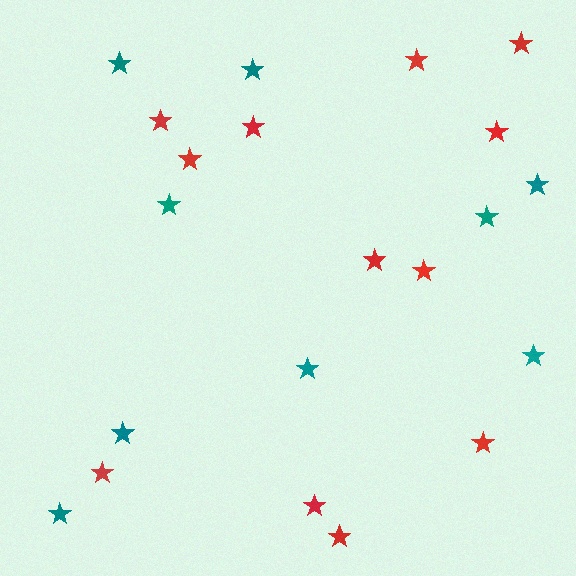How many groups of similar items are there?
There are 2 groups: one group of red stars (12) and one group of teal stars (9).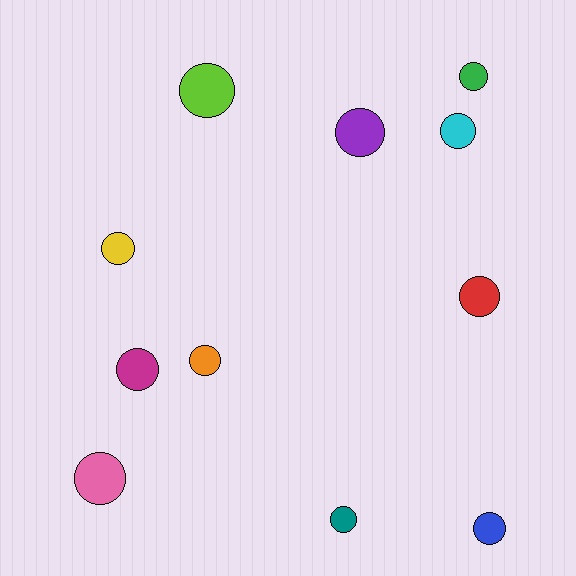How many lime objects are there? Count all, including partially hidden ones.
There is 1 lime object.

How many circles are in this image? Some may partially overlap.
There are 11 circles.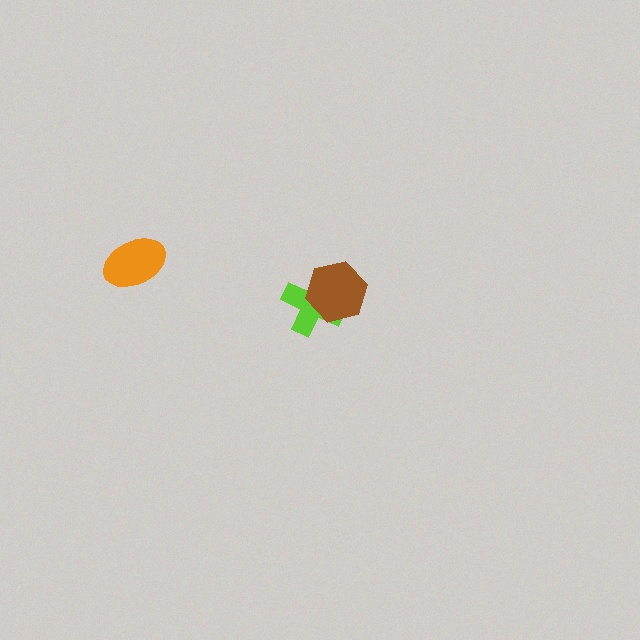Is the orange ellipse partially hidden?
No, no other shape covers it.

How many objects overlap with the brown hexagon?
1 object overlaps with the brown hexagon.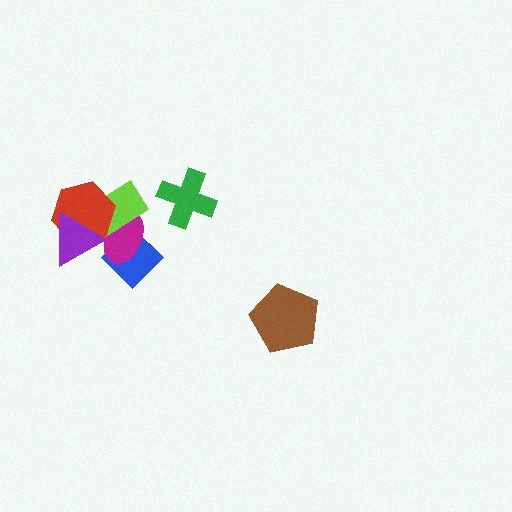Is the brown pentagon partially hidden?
No, no other shape covers it.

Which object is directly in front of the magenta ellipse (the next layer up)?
The lime rectangle is directly in front of the magenta ellipse.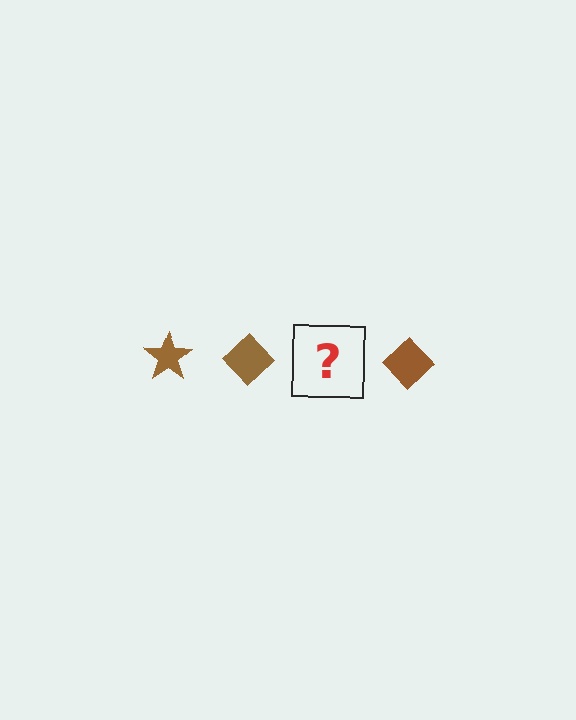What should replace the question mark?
The question mark should be replaced with a brown star.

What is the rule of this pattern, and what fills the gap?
The rule is that the pattern cycles through star, diamond shapes in brown. The gap should be filled with a brown star.